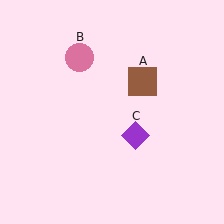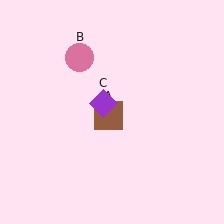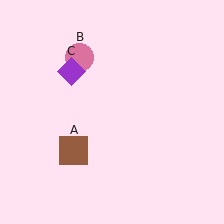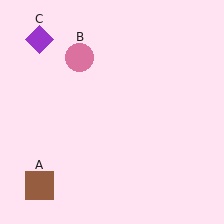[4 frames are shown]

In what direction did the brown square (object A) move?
The brown square (object A) moved down and to the left.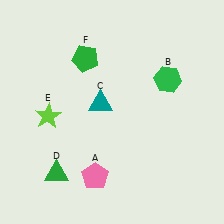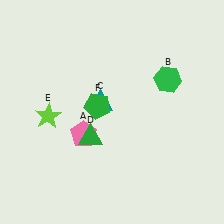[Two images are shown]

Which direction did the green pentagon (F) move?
The green pentagon (F) moved down.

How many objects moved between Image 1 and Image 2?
3 objects moved between the two images.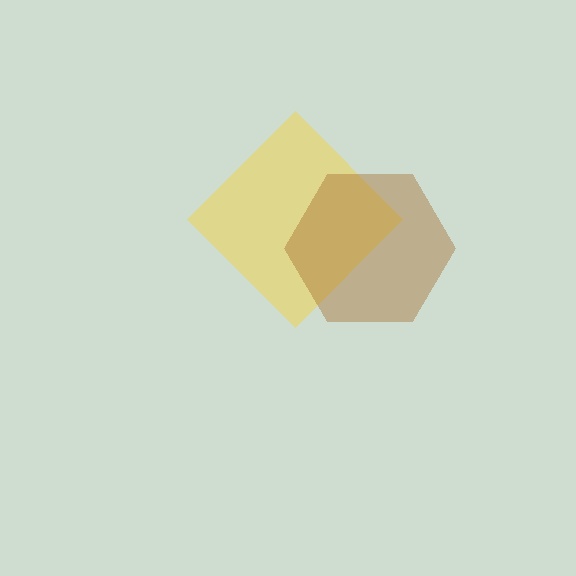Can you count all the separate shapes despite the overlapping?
Yes, there are 2 separate shapes.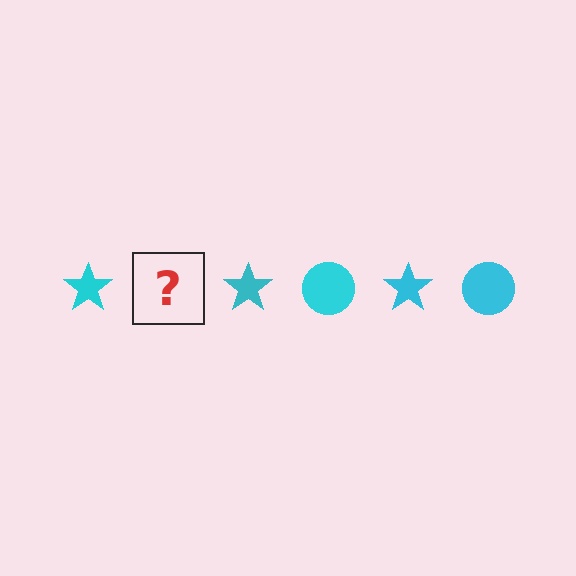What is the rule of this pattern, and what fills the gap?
The rule is that the pattern cycles through star, circle shapes in cyan. The gap should be filled with a cyan circle.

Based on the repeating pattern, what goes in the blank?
The blank should be a cyan circle.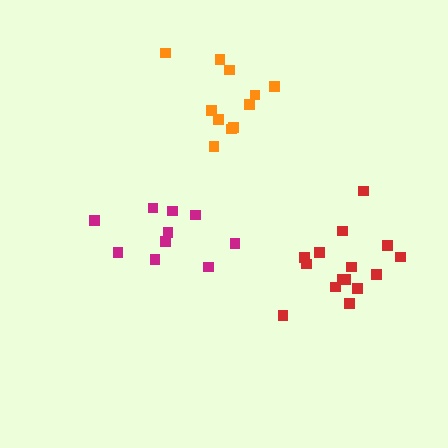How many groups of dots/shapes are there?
There are 3 groups.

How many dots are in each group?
Group 1: 10 dots, Group 2: 11 dots, Group 3: 15 dots (36 total).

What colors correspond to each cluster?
The clusters are colored: magenta, orange, red.